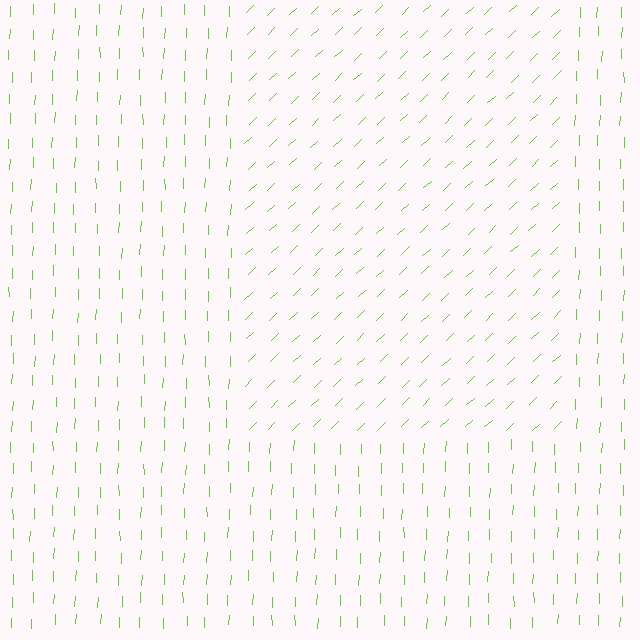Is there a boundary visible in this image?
Yes, there is a texture boundary formed by a change in line orientation.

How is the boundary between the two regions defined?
The boundary is defined purely by a change in line orientation (approximately 45 degrees difference). All lines are the same color and thickness.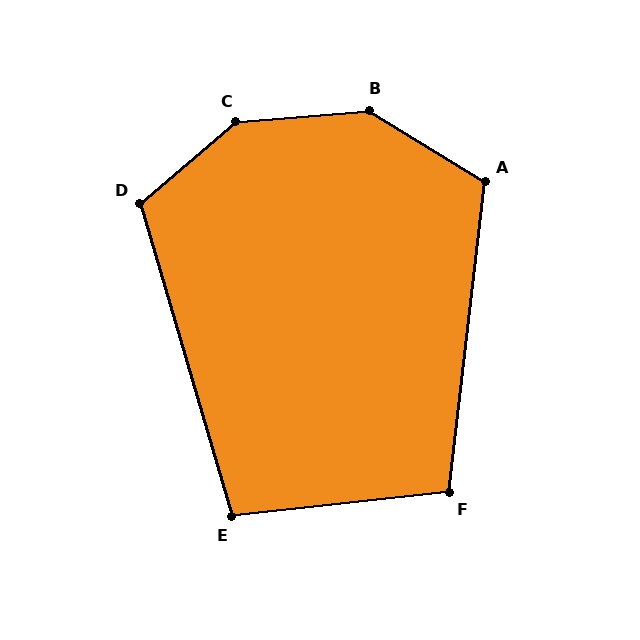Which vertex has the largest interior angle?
C, at approximately 145 degrees.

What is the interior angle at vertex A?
Approximately 115 degrees (obtuse).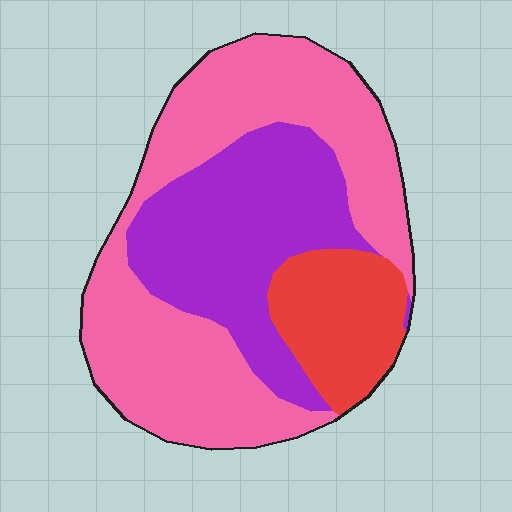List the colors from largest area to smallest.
From largest to smallest: pink, purple, red.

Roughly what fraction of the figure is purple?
Purple takes up about one third (1/3) of the figure.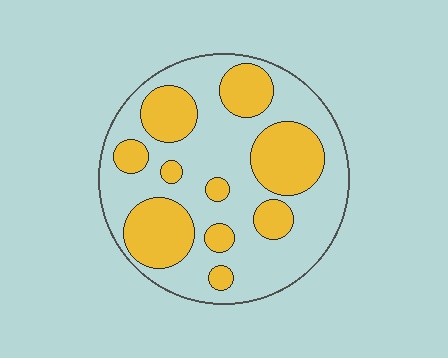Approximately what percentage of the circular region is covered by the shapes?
Approximately 35%.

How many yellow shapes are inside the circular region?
10.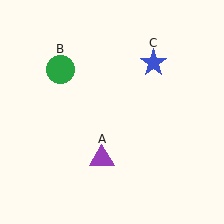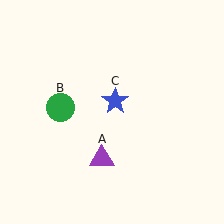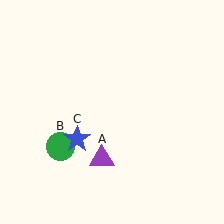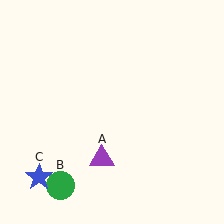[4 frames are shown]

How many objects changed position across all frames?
2 objects changed position: green circle (object B), blue star (object C).